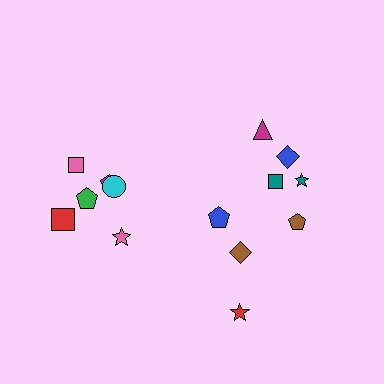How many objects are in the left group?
There are 6 objects.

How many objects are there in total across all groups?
There are 14 objects.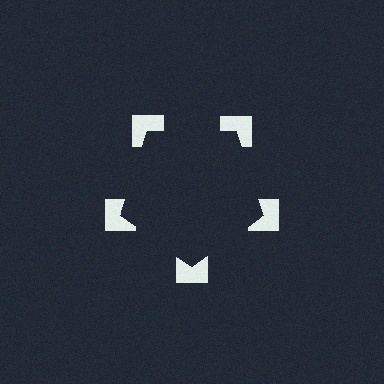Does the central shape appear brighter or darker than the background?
It typically appears slightly darker than the background, even though no actual brightness change is drawn.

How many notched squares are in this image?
There are 5 — one at each vertex of the illusory pentagon.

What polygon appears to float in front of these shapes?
An illusory pentagon — its edges are inferred from the aligned wedge cuts in the notched squares, not physically drawn.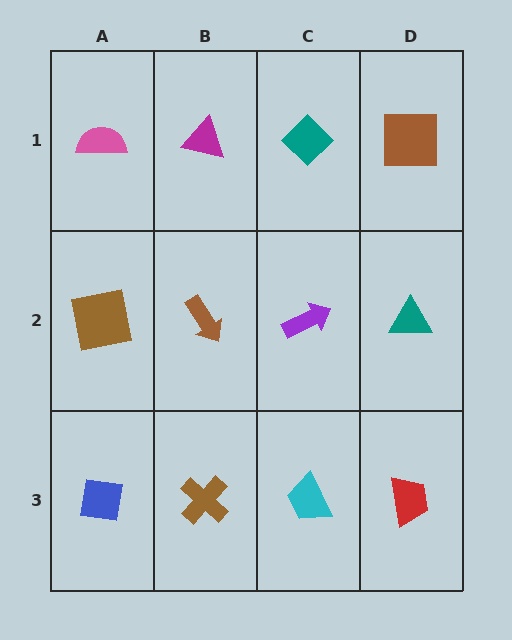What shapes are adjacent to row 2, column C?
A teal diamond (row 1, column C), a cyan trapezoid (row 3, column C), a brown arrow (row 2, column B), a teal triangle (row 2, column D).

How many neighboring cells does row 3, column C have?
3.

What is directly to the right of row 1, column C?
A brown square.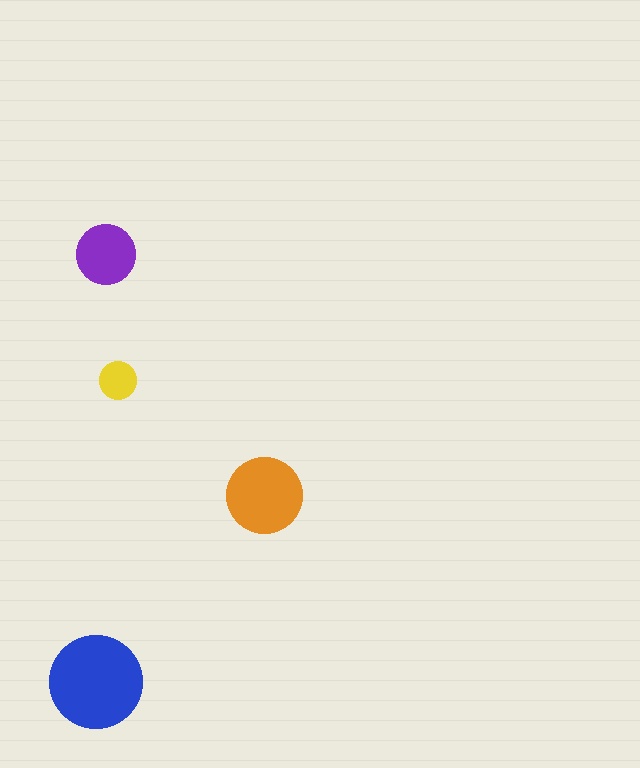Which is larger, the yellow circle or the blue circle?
The blue one.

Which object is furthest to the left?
The blue circle is leftmost.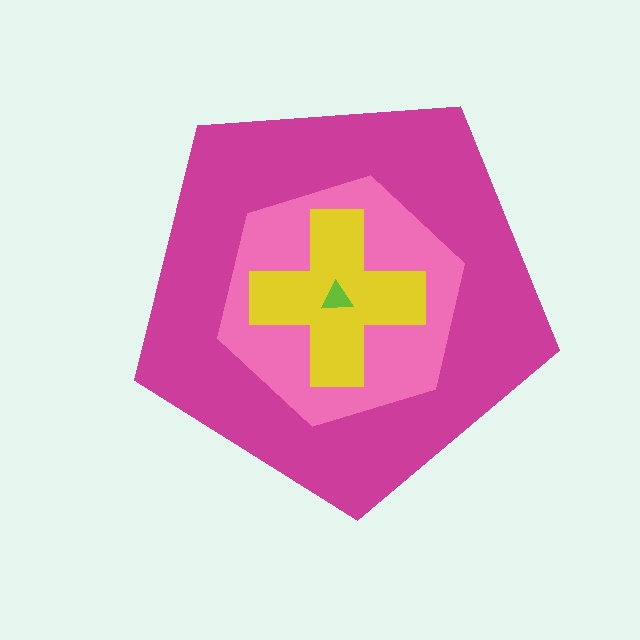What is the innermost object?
The lime triangle.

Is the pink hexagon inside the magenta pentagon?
Yes.